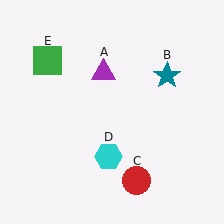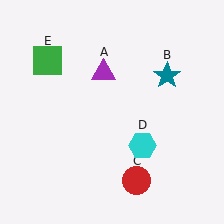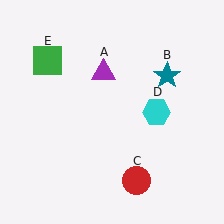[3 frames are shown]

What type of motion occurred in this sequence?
The cyan hexagon (object D) rotated counterclockwise around the center of the scene.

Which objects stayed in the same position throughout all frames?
Purple triangle (object A) and teal star (object B) and red circle (object C) and green square (object E) remained stationary.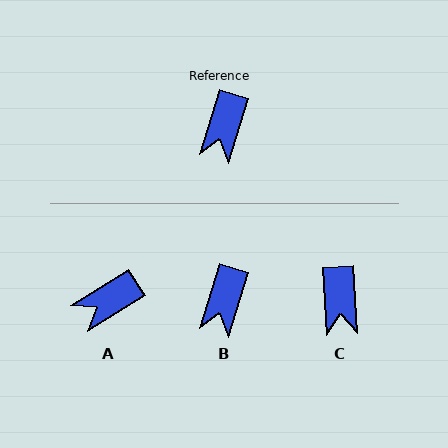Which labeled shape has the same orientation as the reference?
B.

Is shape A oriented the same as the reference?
No, it is off by about 40 degrees.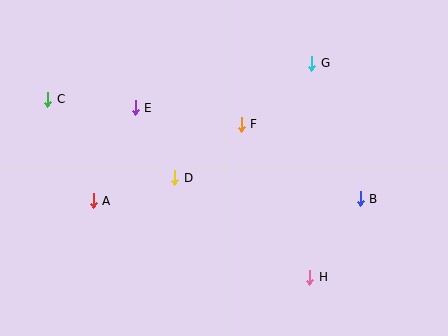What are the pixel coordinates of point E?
Point E is at (135, 108).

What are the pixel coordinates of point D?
Point D is at (175, 178).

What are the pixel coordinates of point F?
Point F is at (241, 124).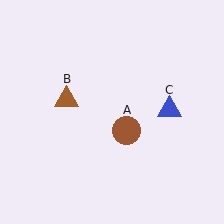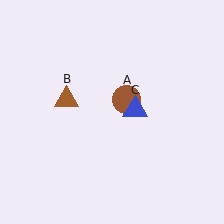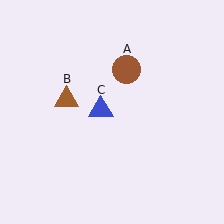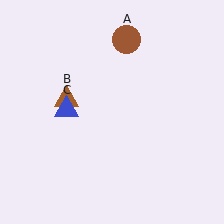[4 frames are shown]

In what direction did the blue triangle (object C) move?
The blue triangle (object C) moved left.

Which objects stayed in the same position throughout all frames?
Brown triangle (object B) remained stationary.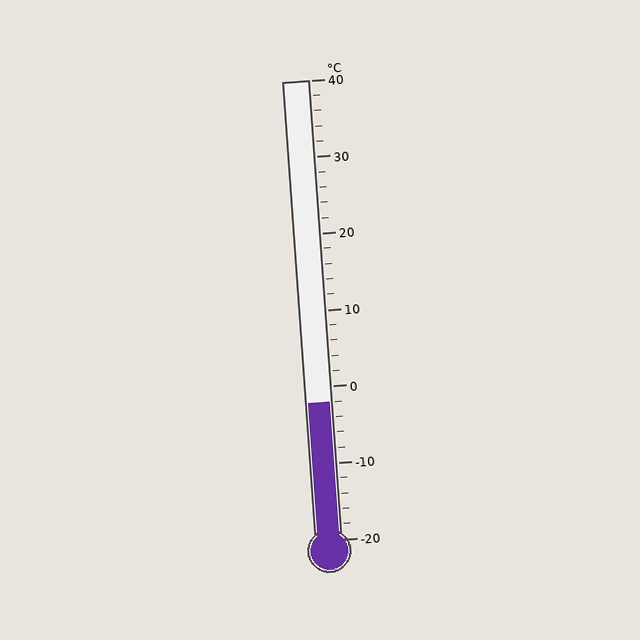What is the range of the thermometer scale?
The thermometer scale ranges from -20°C to 40°C.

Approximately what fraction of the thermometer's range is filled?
The thermometer is filled to approximately 30% of its range.